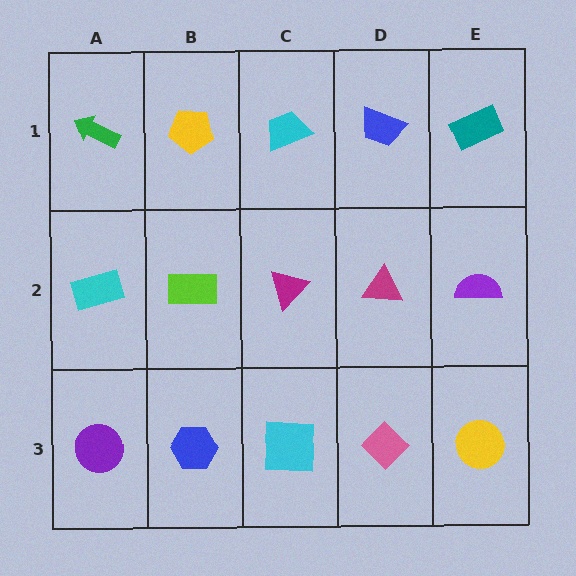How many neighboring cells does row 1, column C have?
3.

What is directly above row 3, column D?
A magenta triangle.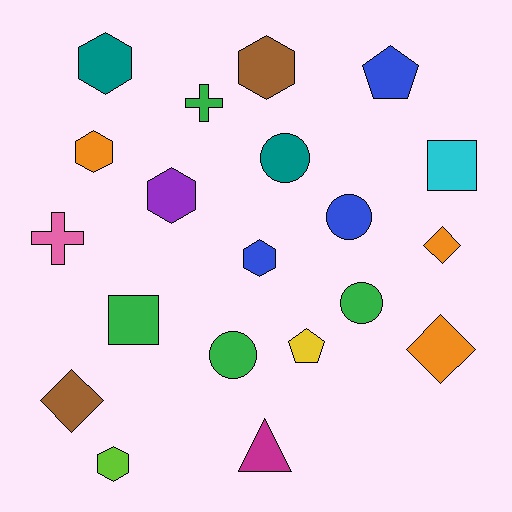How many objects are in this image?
There are 20 objects.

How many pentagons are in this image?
There are 2 pentagons.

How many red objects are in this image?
There are no red objects.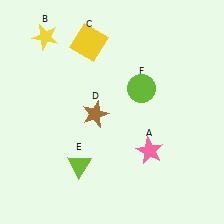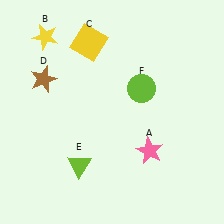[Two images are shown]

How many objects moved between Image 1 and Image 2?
1 object moved between the two images.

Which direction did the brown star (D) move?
The brown star (D) moved left.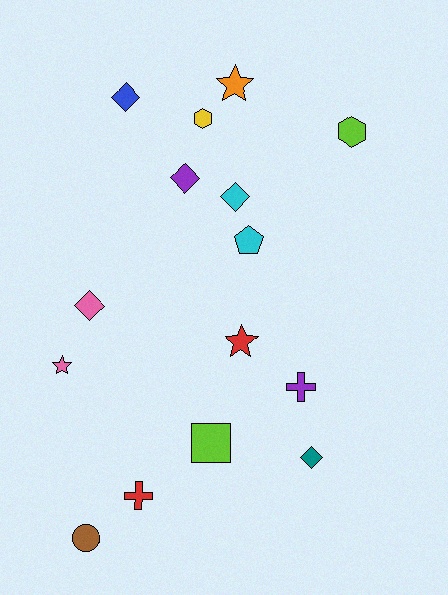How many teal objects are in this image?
There is 1 teal object.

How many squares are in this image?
There is 1 square.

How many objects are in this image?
There are 15 objects.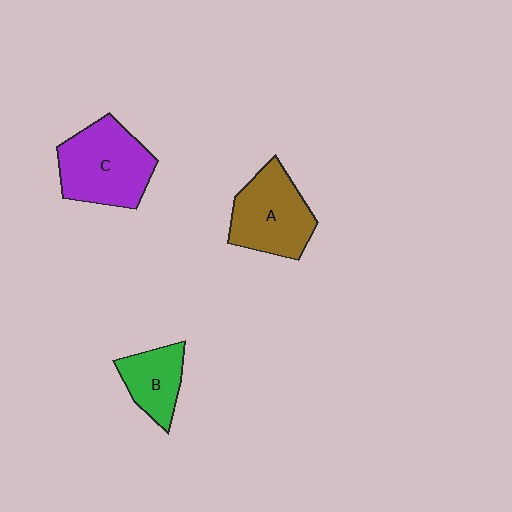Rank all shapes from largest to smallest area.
From largest to smallest: C (purple), A (brown), B (green).